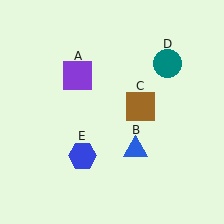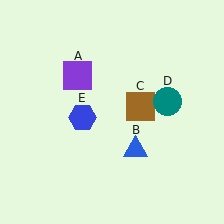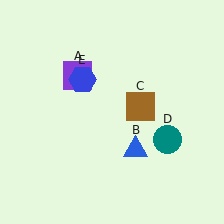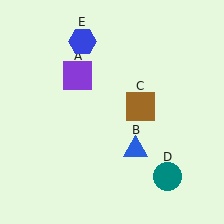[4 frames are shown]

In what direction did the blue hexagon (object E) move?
The blue hexagon (object E) moved up.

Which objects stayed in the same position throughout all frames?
Purple square (object A) and blue triangle (object B) and brown square (object C) remained stationary.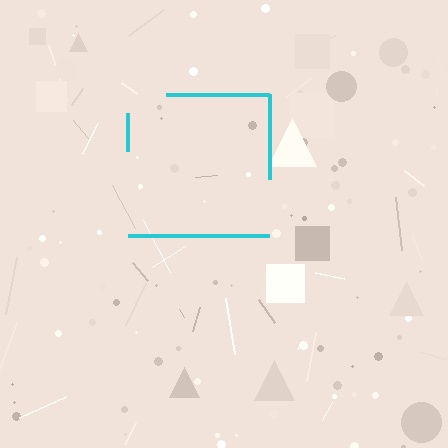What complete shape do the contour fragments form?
The contour fragments form a square.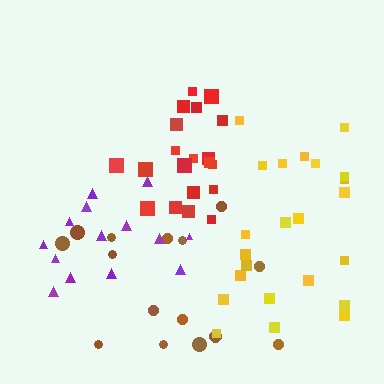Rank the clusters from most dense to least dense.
red, yellow, purple, brown.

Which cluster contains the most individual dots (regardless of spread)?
Yellow (23).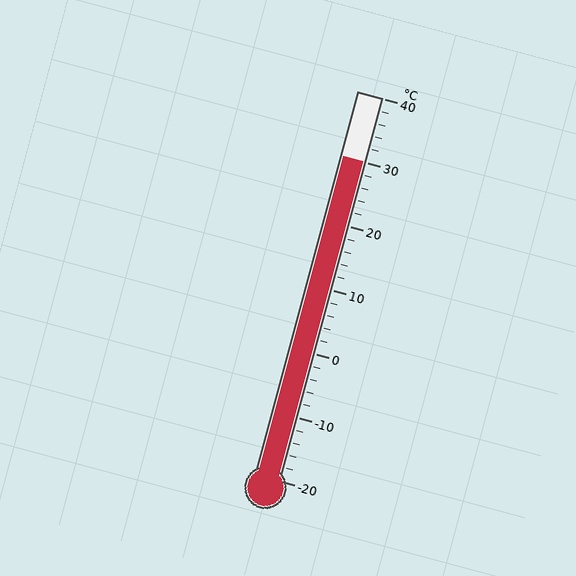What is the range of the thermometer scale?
The thermometer scale ranges from -20°C to 40°C.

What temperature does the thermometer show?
The thermometer shows approximately 30°C.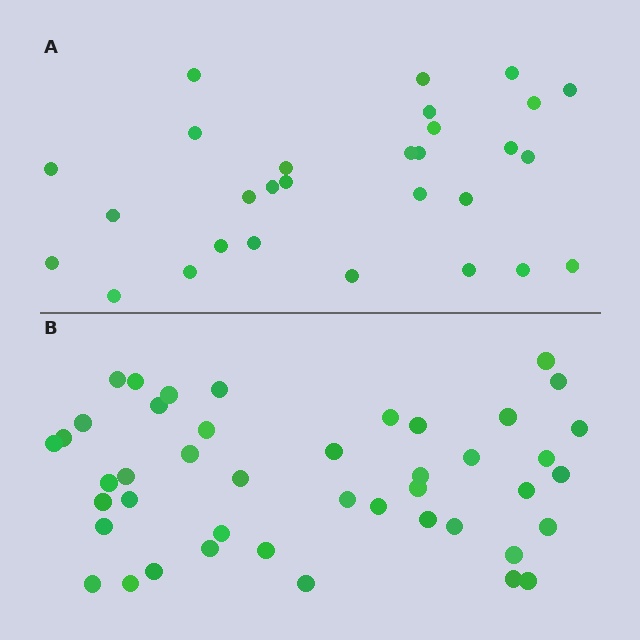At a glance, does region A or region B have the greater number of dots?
Region B (the bottom region) has more dots.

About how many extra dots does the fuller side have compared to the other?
Region B has approximately 15 more dots than region A.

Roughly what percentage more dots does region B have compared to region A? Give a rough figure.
About 50% more.